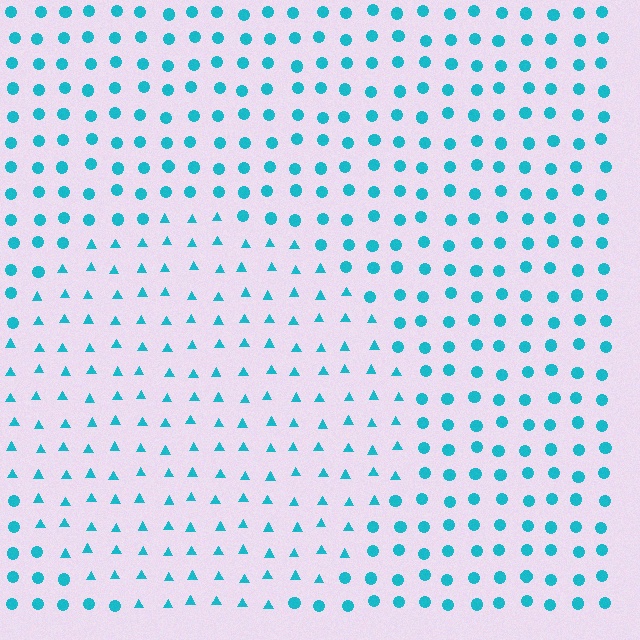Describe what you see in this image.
The image is filled with small cyan elements arranged in a uniform grid. A circle-shaped region contains triangles, while the surrounding area contains circles. The boundary is defined purely by the change in element shape.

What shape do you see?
I see a circle.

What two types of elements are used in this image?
The image uses triangles inside the circle region and circles outside it.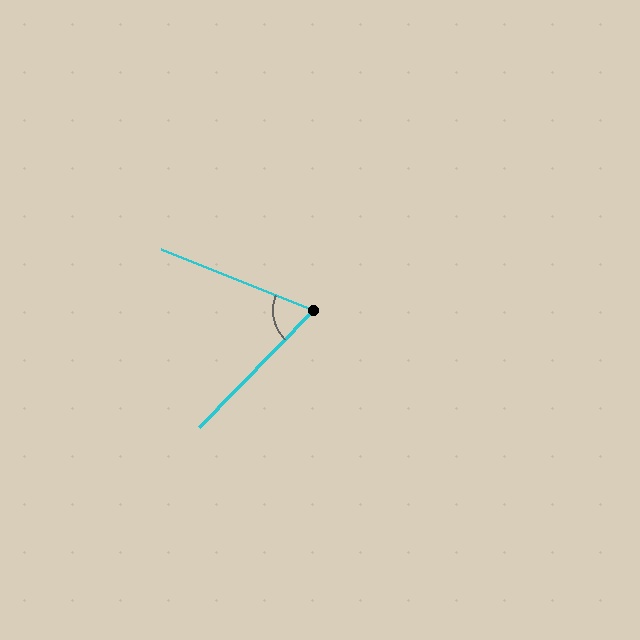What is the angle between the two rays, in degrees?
Approximately 68 degrees.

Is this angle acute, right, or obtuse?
It is acute.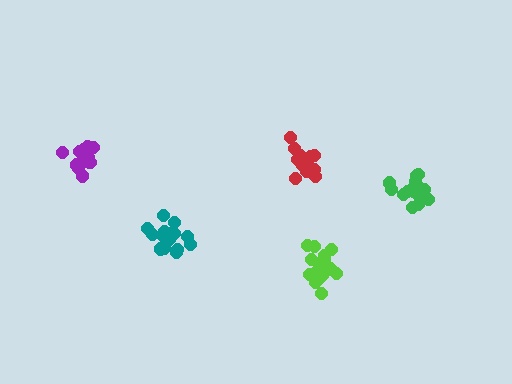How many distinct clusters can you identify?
There are 5 distinct clusters.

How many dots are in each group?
Group 1: 14 dots, Group 2: 16 dots, Group 3: 16 dots, Group 4: 16 dots, Group 5: 20 dots (82 total).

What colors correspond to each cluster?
The clusters are colored: purple, red, lime, teal, green.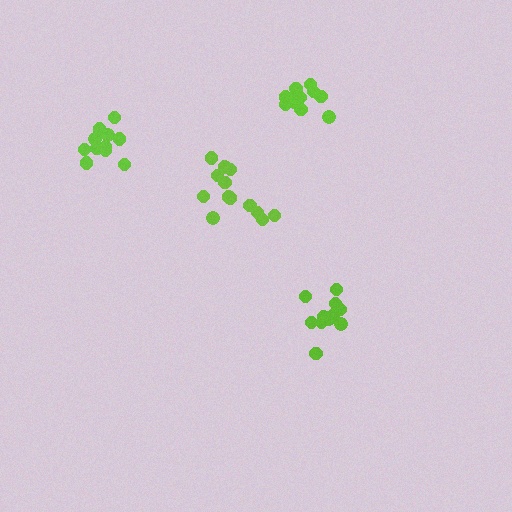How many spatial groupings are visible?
There are 4 spatial groupings.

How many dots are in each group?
Group 1: 11 dots, Group 2: 12 dots, Group 3: 14 dots, Group 4: 11 dots (48 total).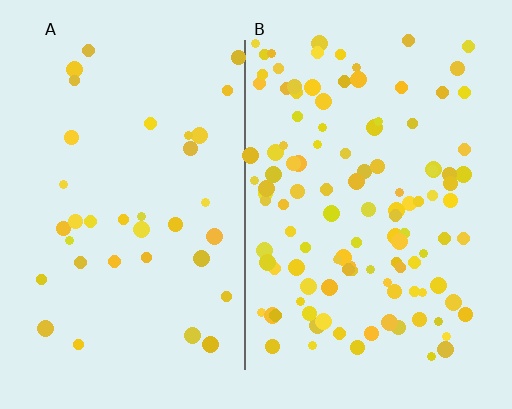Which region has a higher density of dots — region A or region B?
B (the right).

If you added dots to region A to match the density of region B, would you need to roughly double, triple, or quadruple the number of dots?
Approximately triple.